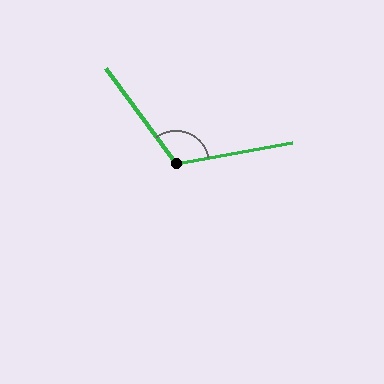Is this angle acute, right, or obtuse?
It is obtuse.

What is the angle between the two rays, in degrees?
Approximately 116 degrees.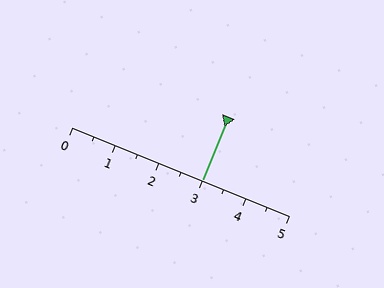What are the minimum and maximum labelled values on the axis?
The axis runs from 0 to 5.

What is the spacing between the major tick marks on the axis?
The major ticks are spaced 1 apart.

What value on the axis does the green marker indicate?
The marker indicates approximately 3.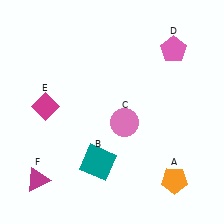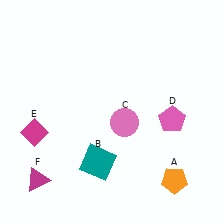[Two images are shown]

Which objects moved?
The objects that moved are: the pink pentagon (D), the magenta diamond (E).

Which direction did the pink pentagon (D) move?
The pink pentagon (D) moved down.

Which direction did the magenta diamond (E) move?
The magenta diamond (E) moved down.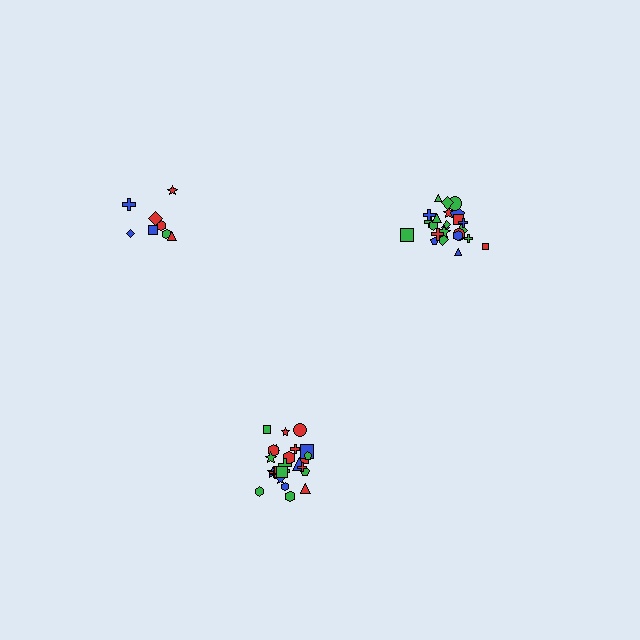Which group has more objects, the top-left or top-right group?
The top-right group.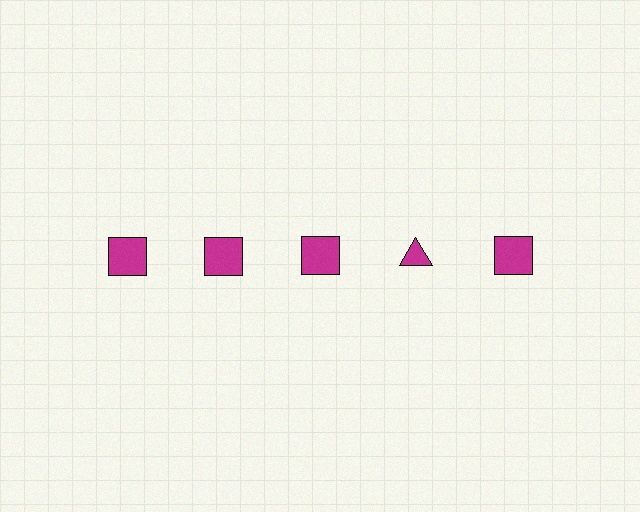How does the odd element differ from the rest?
It has a different shape: triangle instead of square.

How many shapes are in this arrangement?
There are 5 shapes arranged in a grid pattern.